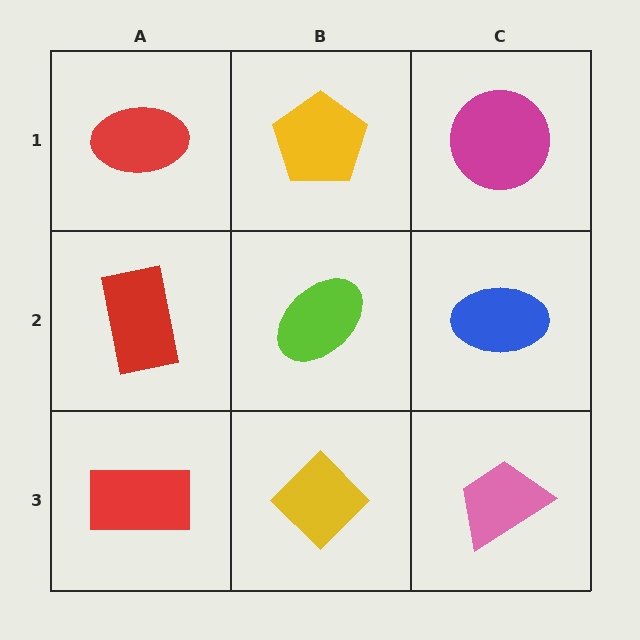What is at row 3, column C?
A pink trapezoid.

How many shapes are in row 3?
3 shapes.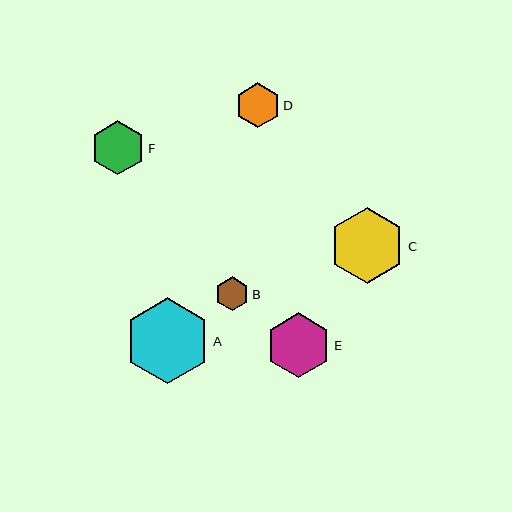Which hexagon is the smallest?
Hexagon B is the smallest with a size of approximately 34 pixels.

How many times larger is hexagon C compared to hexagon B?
Hexagon C is approximately 2.2 times the size of hexagon B.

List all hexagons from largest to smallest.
From largest to smallest: A, C, E, F, D, B.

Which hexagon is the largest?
Hexagon A is the largest with a size of approximately 86 pixels.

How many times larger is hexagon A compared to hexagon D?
Hexagon A is approximately 1.9 times the size of hexagon D.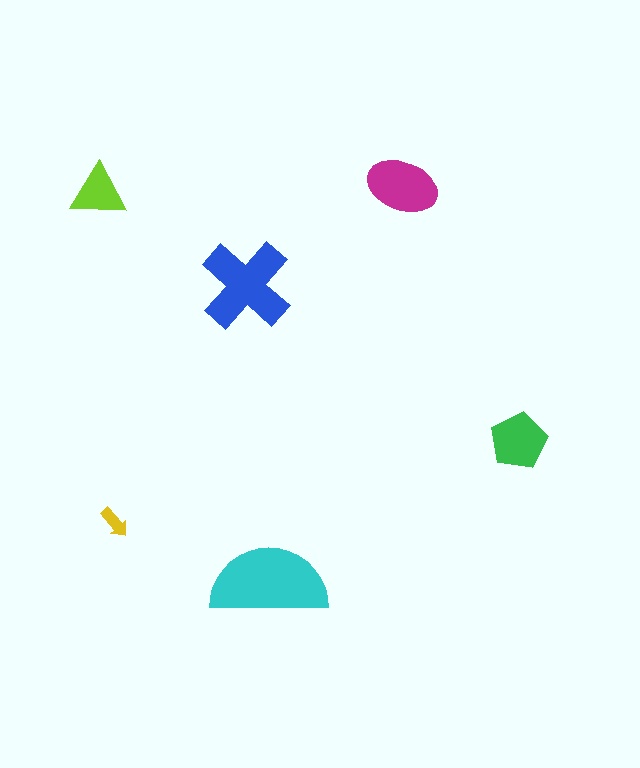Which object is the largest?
The cyan semicircle.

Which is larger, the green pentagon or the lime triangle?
The green pentagon.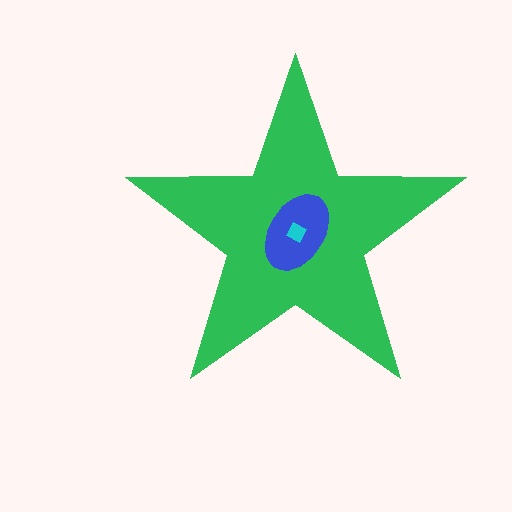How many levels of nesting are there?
3.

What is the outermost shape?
The green star.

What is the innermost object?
The cyan diamond.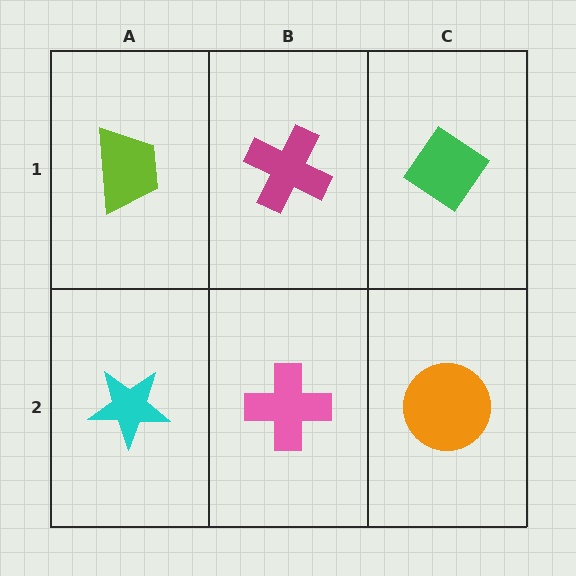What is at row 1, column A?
A lime trapezoid.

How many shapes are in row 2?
3 shapes.